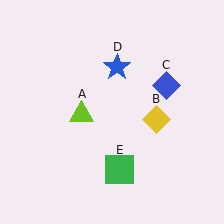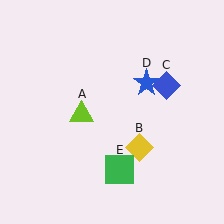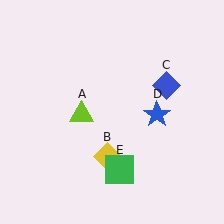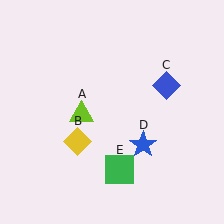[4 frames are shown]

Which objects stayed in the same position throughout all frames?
Lime triangle (object A) and blue diamond (object C) and green square (object E) remained stationary.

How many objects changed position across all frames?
2 objects changed position: yellow diamond (object B), blue star (object D).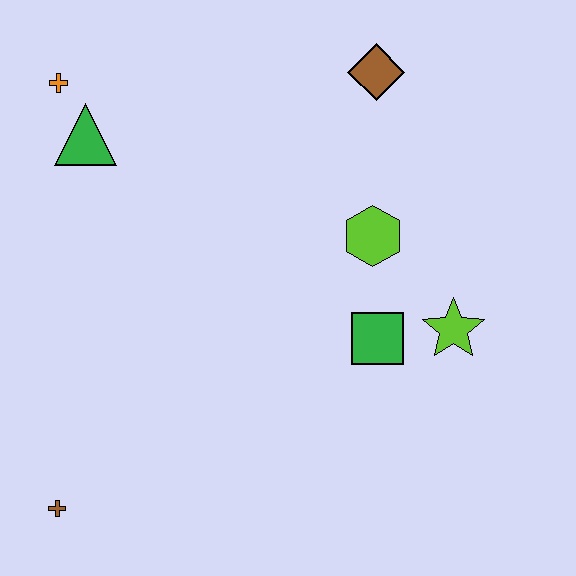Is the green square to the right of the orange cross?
Yes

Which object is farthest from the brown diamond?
The brown cross is farthest from the brown diamond.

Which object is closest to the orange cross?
The green triangle is closest to the orange cross.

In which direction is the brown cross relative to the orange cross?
The brown cross is below the orange cross.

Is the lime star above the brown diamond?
No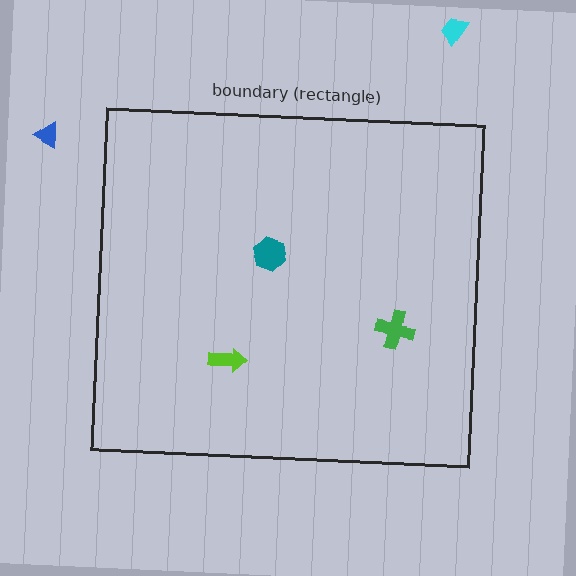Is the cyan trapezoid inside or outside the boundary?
Outside.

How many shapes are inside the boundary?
3 inside, 2 outside.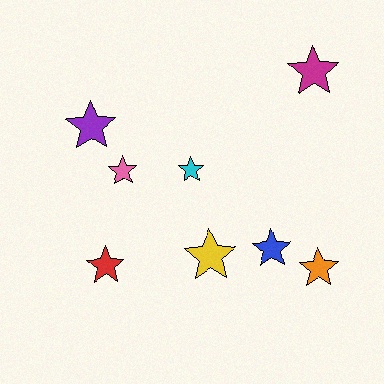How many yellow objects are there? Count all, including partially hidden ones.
There is 1 yellow object.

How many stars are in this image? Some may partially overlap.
There are 8 stars.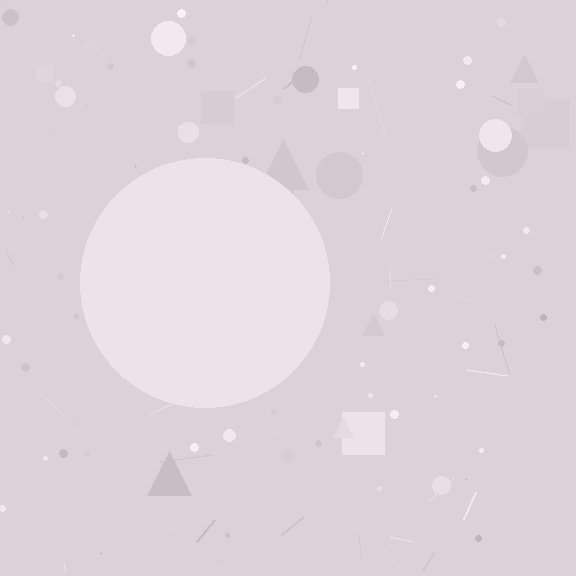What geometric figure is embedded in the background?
A circle is embedded in the background.